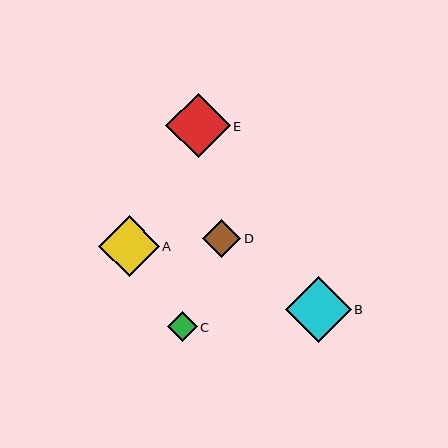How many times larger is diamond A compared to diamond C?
Diamond A is approximately 2.0 times the size of diamond C.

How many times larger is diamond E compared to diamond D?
Diamond E is approximately 1.7 times the size of diamond D.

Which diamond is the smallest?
Diamond C is the smallest with a size of approximately 30 pixels.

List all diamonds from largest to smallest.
From largest to smallest: B, E, A, D, C.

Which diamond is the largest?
Diamond B is the largest with a size of approximately 66 pixels.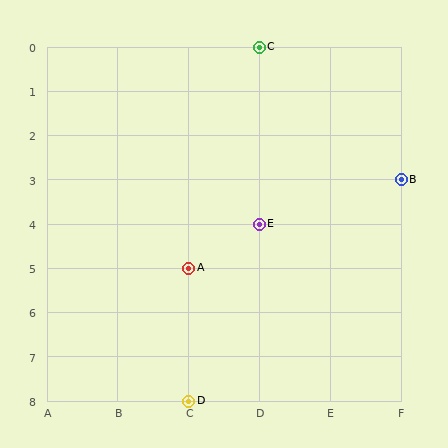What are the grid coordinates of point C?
Point C is at grid coordinates (D, 0).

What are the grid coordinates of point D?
Point D is at grid coordinates (C, 8).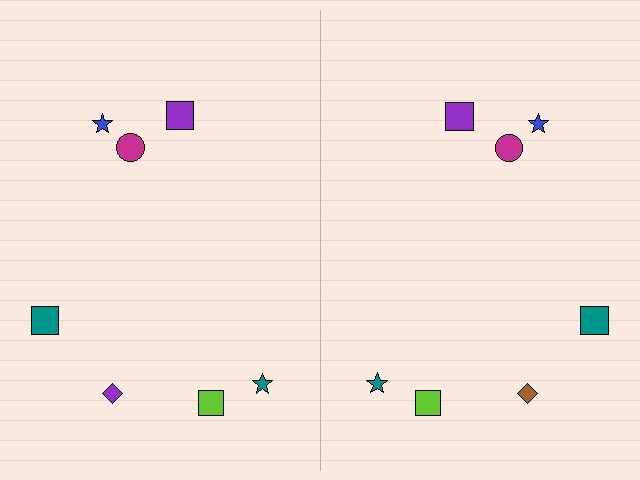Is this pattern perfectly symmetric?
No, the pattern is not perfectly symmetric. The brown diamond on the right side breaks the symmetry — its mirror counterpart is purple.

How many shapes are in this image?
There are 14 shapes in this image.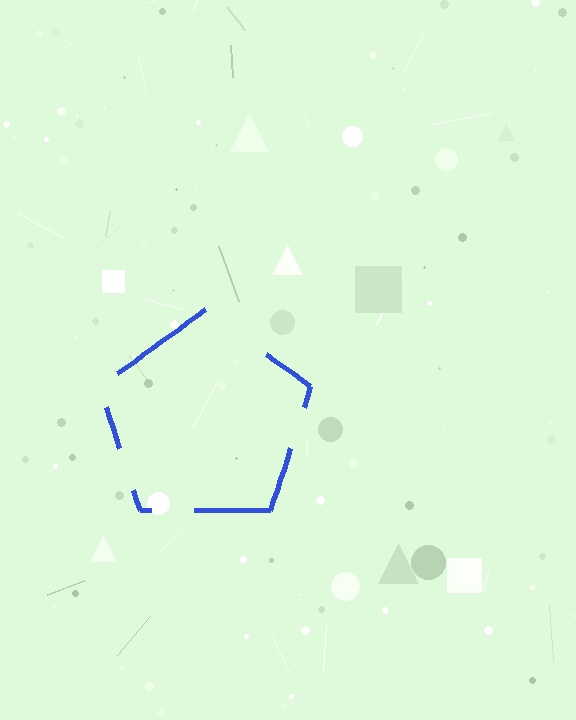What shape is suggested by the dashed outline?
The dashed outline suggests a pentagon.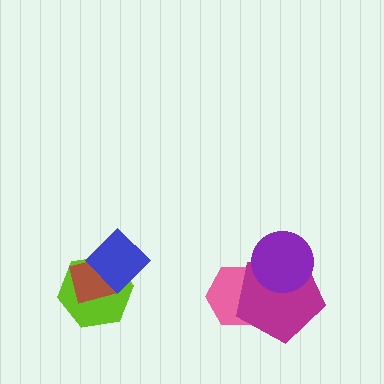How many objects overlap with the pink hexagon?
2 objects overlap with the pink hexagon.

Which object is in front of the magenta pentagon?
The purple circle is in front of the magenta pentagon.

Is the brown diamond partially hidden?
Yes, it is partially covered by another shape.